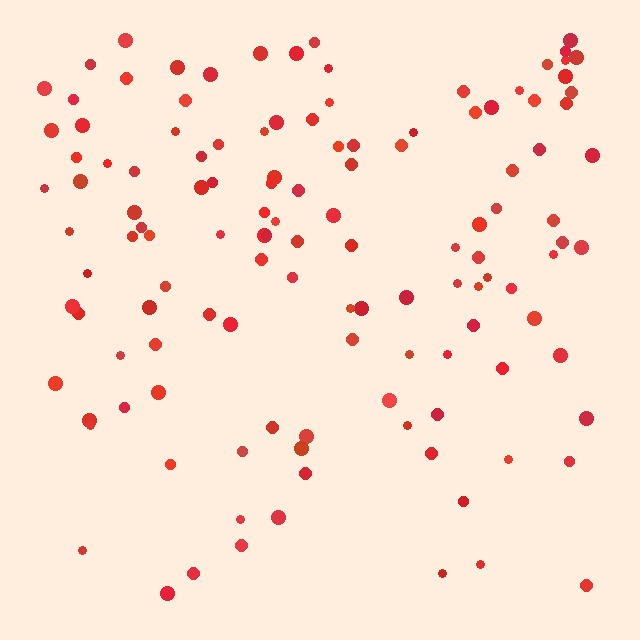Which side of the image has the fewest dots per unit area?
The bottom.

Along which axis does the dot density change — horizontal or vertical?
Vertical.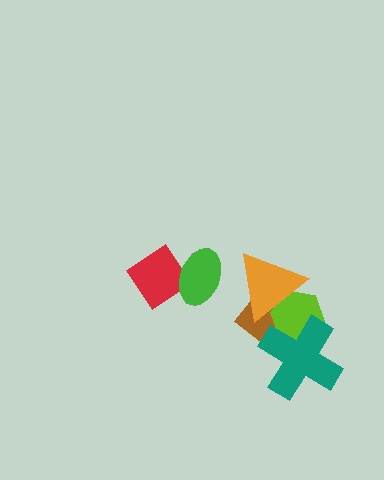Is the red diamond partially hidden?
Yes, it is partially covered by another shape.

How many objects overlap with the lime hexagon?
3 objects overlap with the lime hexagon.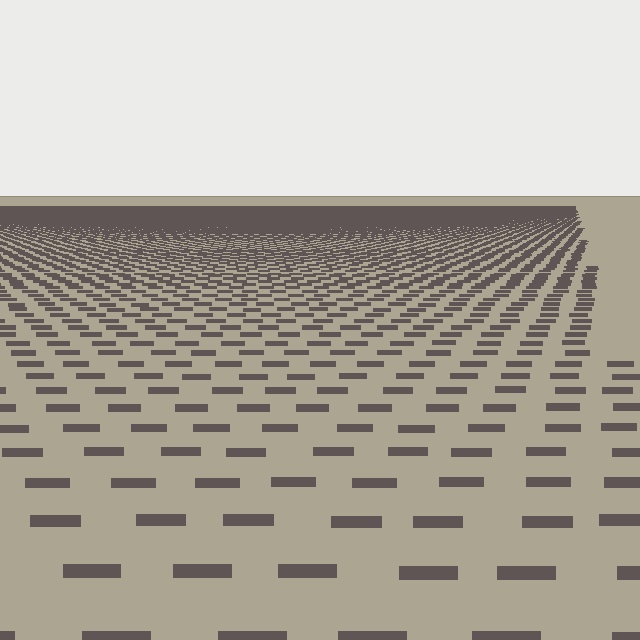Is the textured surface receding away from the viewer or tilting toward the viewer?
The surface is receding away from the viewer. Texture elements get smaller and denser toward the top.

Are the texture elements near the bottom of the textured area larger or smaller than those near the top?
Larger. Near the bottom, elements are closer to the viewer and appear at a bigger on-screen size.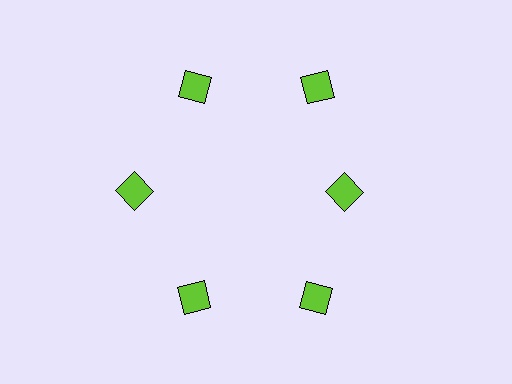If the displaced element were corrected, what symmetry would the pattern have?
It would have 6-fold rotational symmetry — the pattern would map onto itself every 60 degrees.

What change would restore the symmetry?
The symmetry would be restored by moving it outward, back onto the ring so that all 6 squares sit at equal angles and equal distance from the center.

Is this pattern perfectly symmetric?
No. The 6 lime squares are arranged in a ring, but one element near the 3 o'clock position is pulled inward toward the center, breaking the 6-fold rotational symmetry.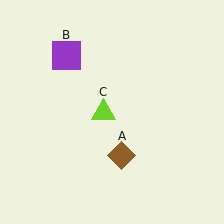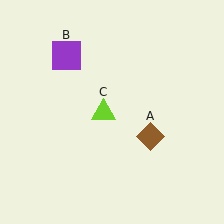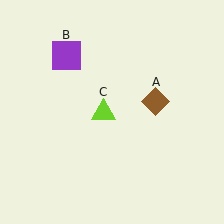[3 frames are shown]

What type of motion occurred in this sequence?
The brown diamond (object A) rotated counterclockwise around the center of the scene.